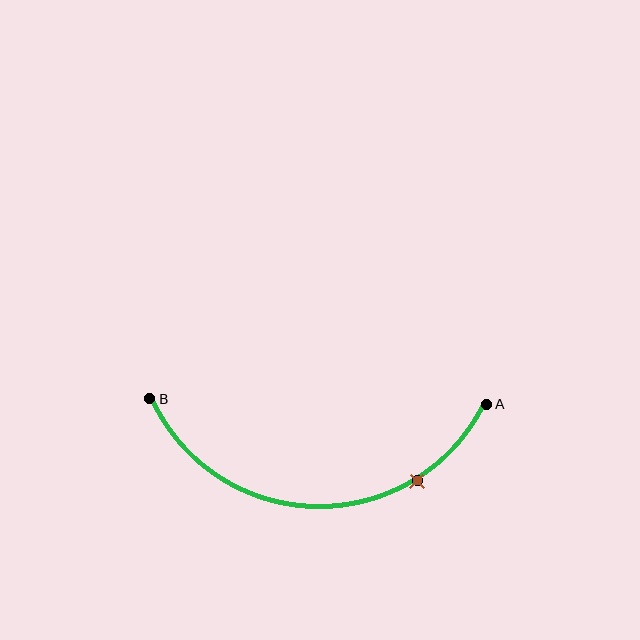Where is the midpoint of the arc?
The arc midpoint is the point on the curve farthest from the straight line joining A and B. It sits below that line.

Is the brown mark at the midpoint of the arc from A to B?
No. The brown mark lies on the arc but is closer to endpoint A. The arc midpoint would be at the point on the curve equidistant along the arc from both A and B.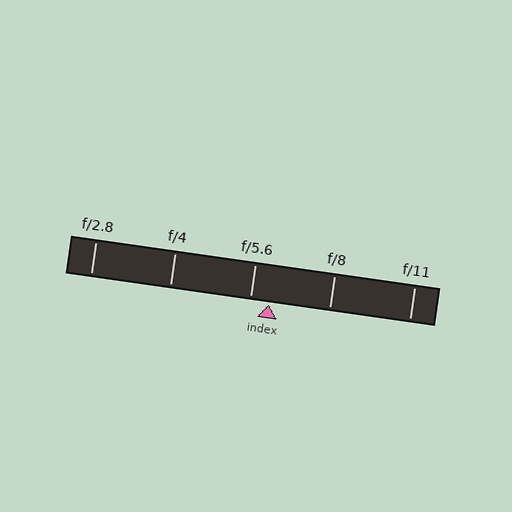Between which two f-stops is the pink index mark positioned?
The index mark is between f/5.6 and f/8.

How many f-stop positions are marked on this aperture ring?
There are 5 f-stop positions marked.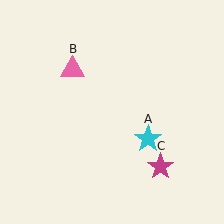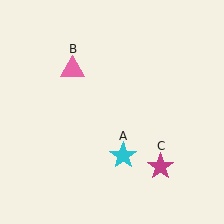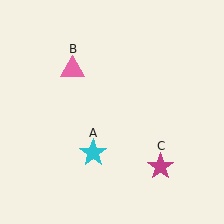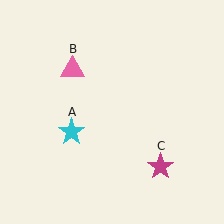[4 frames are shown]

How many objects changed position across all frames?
1 object changed position: cyan star (object A).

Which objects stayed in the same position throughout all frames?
Pink triangle (object B) and magenta star (object C) remained stationary.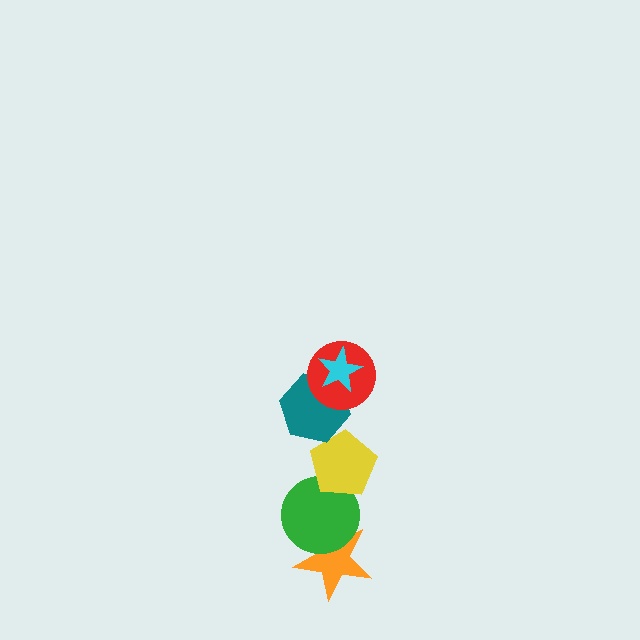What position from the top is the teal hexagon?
The teal hexagon is 3rd from the top.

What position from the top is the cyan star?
The cyan star is 1st from the top.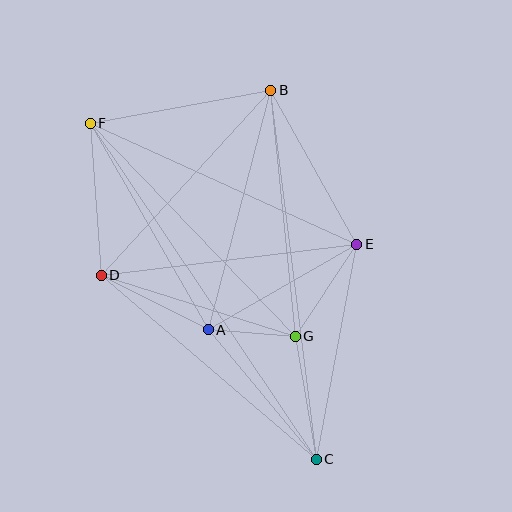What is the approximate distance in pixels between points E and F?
The distance between E and F is approximately 293 pixels.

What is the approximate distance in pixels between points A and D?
The distance between A and D is approximately 120 pixels.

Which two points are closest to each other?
Points A and G are closest to each other.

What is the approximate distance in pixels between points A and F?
The distance between A and F is approximately 238 pixels.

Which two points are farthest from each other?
Points C and F are farthest from each other.